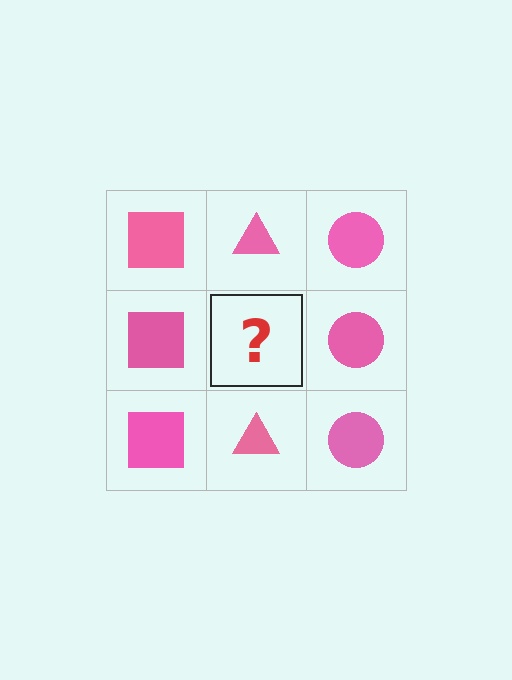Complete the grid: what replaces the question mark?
The question mark should be replaced with a pink triangle.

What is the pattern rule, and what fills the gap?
The rule is that each column has a consistent shape. The gap should be filled with a pink triangle.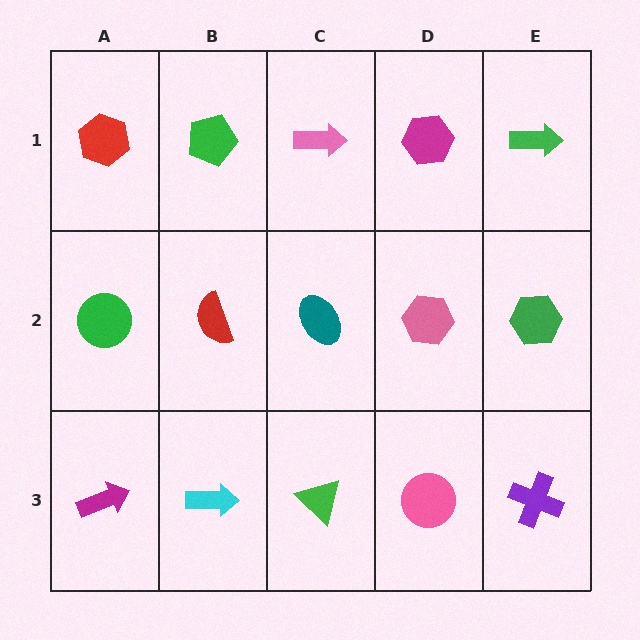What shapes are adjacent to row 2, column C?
A pink arrow (row 1, column C), a green triangle (row 3, column C), a red semicircle (row 2, column B), a pink hexagon (row 2, column D).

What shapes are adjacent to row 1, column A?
A green circle (row 2, column A), a green pentagon (row 1, column B).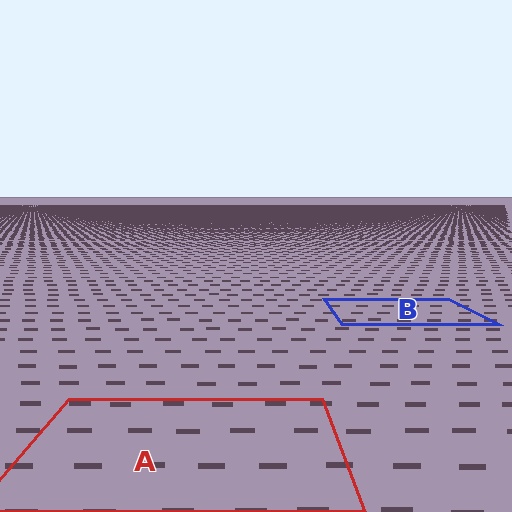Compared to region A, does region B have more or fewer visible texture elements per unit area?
Region B has more texture elements per unit area — they are packed more densely because it is farther away.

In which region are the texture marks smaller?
The texture marks are smaller in region B, because it is farther away.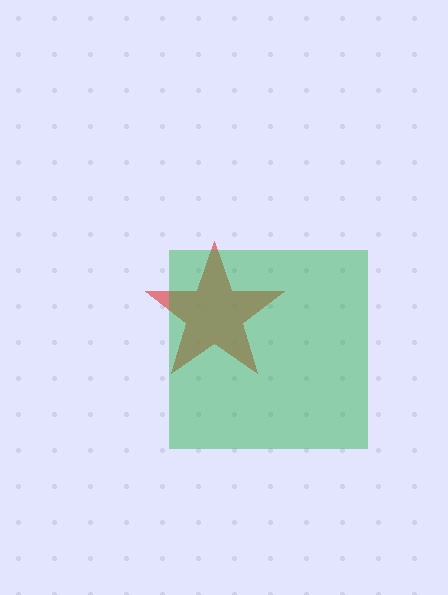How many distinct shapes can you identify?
There are 2 distinct shapes: a red star, a green square.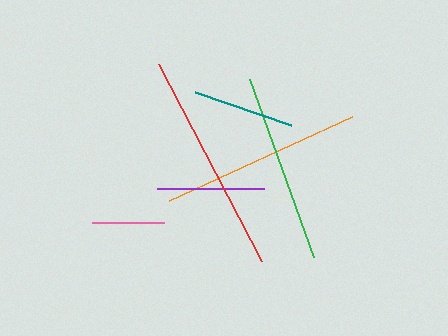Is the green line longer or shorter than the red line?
The red line is longer than the green line.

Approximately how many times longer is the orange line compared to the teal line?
The orange line is approximately 2.0 times the length of the teal line.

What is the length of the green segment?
The green segment is approximately 189 pixels long.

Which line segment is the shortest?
The pink line is the shortest at approximately 73 pixels.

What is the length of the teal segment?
The teal segment is approximately 102 pixels long.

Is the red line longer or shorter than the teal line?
The red line is longer than the teal line.